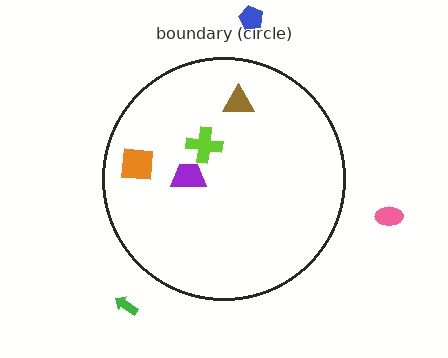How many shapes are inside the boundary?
4 inside, 3 outside.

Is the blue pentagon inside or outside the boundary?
Outside.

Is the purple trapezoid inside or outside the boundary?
Inside.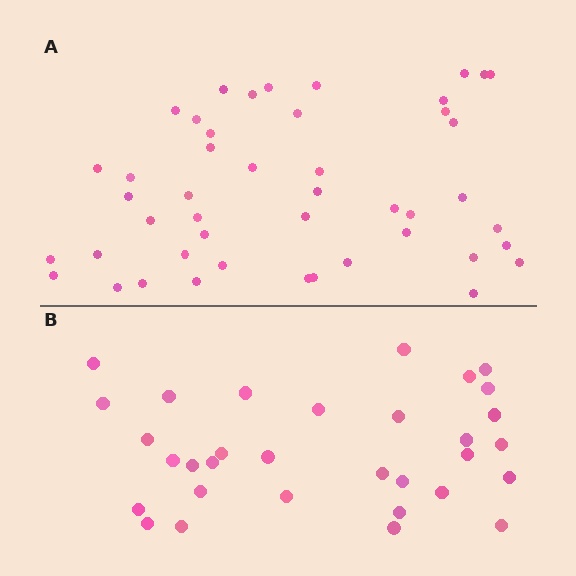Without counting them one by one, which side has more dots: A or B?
Region A (the top region) has more dots.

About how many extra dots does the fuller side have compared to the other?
Region A has approximately 15 more dots than region B.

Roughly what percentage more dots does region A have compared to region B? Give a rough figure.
About 45% more.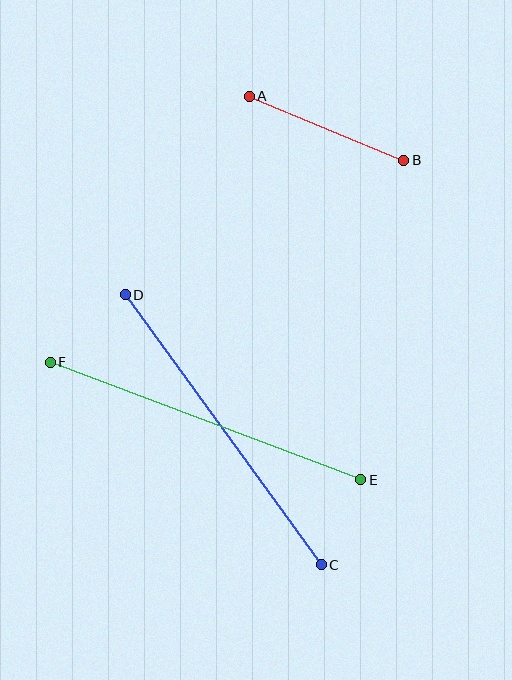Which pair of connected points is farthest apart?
Points C and D are farthest apart.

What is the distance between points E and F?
The distance is approximately 332 pixels.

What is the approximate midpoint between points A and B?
The midpoint is at approximately (326, 128) pixels.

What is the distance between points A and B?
The distance is approximately 167 pixels.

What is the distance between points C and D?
The distance is approximately 334 pixels.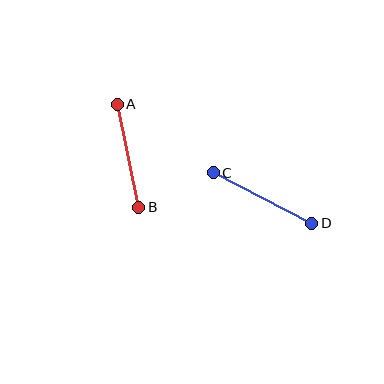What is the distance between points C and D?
The distance is approximately 110 pixels.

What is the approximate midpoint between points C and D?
The midpoint is at approximately (263, 198) pixels.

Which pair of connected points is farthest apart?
Points C and D are farthest apart.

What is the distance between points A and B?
The distance is approximately 105 pixels.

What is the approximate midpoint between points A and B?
The midpoint is at approximately (128, 156) pixels.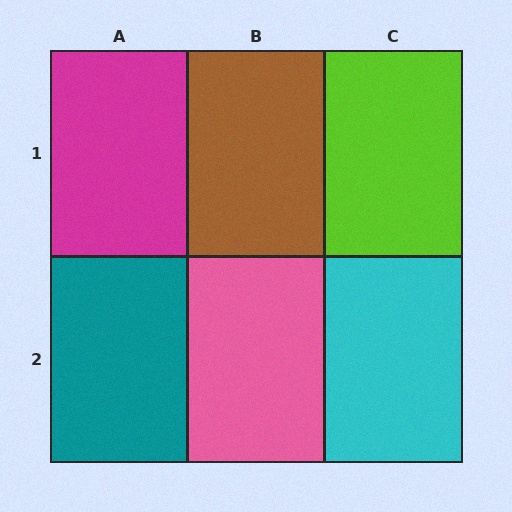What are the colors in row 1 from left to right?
Magenta, brown, lime.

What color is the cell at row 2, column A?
Teal.